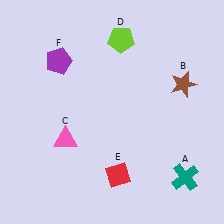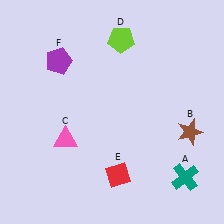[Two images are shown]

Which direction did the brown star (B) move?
The brown star (B) moved down.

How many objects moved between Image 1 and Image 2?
1 object moved between the two images.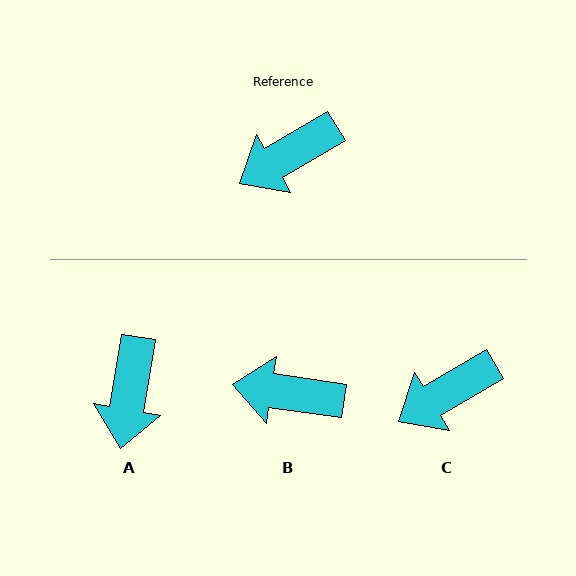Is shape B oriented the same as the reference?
No, it is off by about 39 degrees.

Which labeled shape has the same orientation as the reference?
C.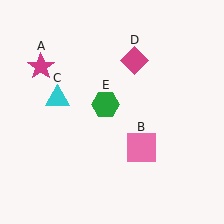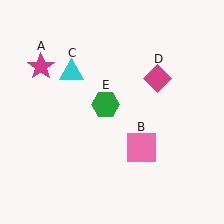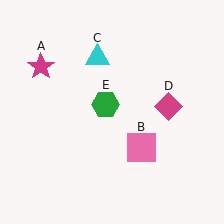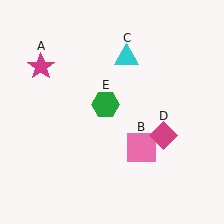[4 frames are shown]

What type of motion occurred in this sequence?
The cyan triangle (object C), magenta diamond (object D) rotated clockwise around the center of the scene.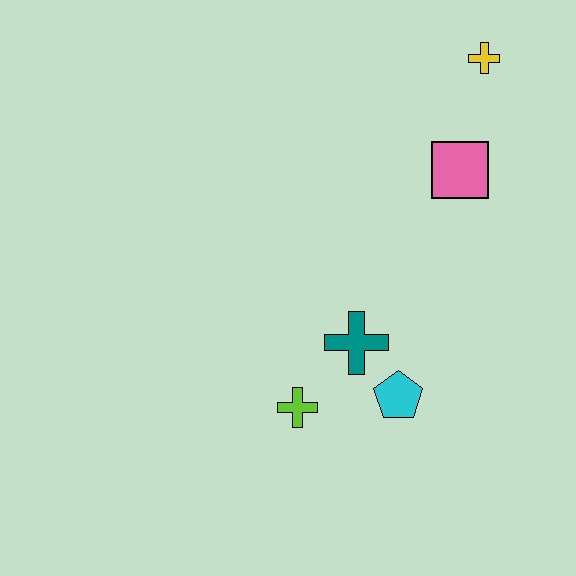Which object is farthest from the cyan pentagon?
The yellow cross is farthest from the cyan pentagon.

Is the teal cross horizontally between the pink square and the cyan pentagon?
No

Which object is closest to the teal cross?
The cyan pentagon is closest to the teal cross.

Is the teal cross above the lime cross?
Yes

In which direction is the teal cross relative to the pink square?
The teal cross is below the pink square.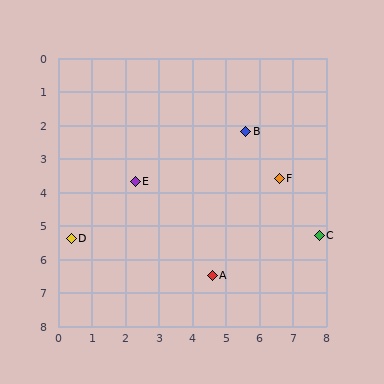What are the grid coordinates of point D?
Point D is at approximately (0.4, 5.4).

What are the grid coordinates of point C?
Point C is at approximately (7.8, 5.3).